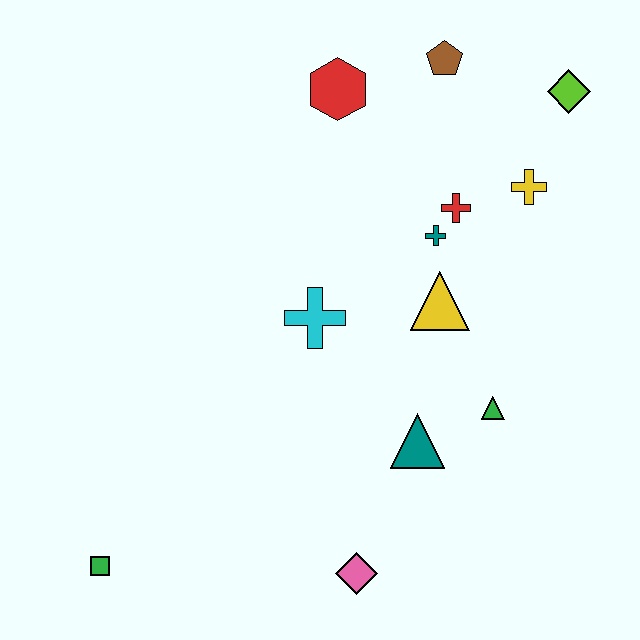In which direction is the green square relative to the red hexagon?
The green square is below the red hexagon.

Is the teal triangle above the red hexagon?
No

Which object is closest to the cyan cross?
The yellow triangle is closest to the cyan cross.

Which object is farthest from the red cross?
The green square is farthest from the red cross.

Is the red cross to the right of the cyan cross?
Yes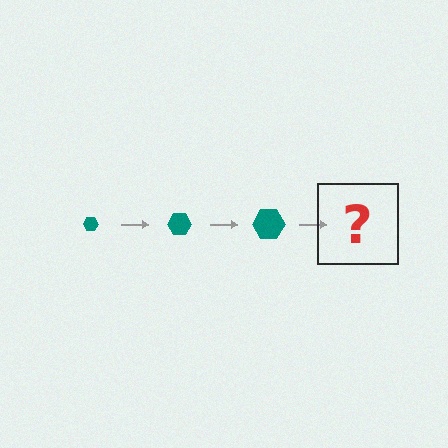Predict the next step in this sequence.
The next step is a teal hexagon, larger than the previous one.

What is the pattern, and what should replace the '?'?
The pattern is that the hexagon gets progressively larger each step. The '?' should be a teal hexagon, larger than the previous one.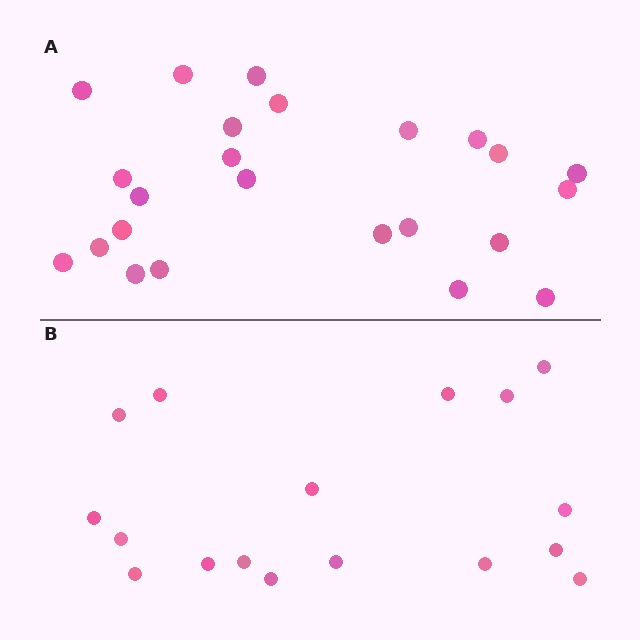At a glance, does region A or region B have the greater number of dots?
Region A (the top region) has more dots.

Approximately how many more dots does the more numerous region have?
Region A has roughly 8 or so more dots than region B.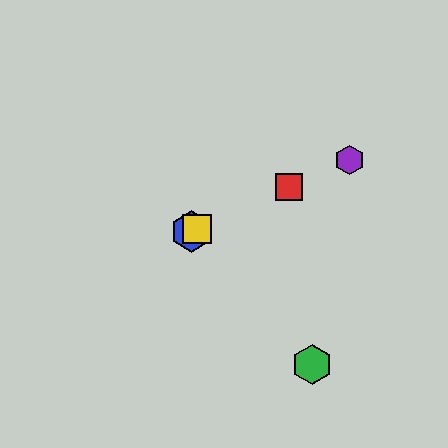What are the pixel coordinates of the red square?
The red square is at (289, 187).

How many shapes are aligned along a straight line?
4 shapes (the red square, the blue hexagon, the yellow square, the purple hexagon) are aligned along a straight line.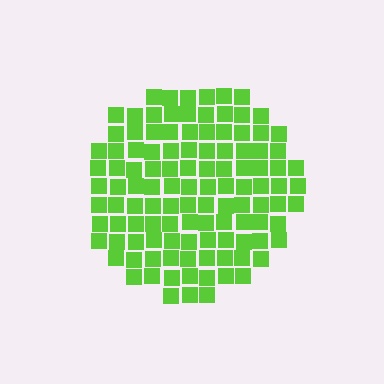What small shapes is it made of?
It is made of small squares.